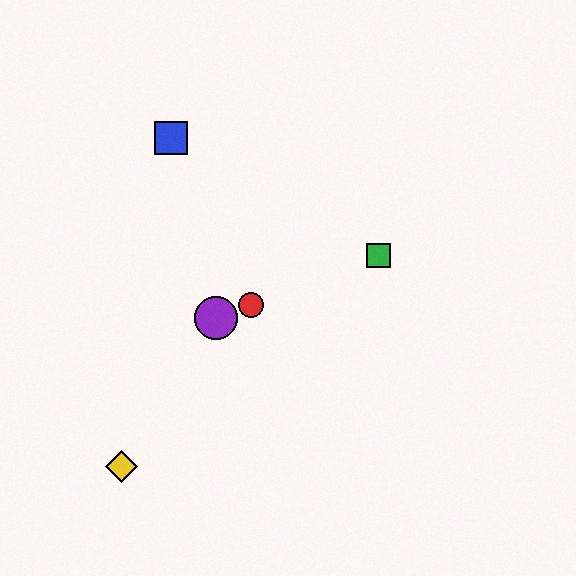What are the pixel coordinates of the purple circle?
The purple circle is at (216, 318).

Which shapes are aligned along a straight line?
The red circle, the green square, the purple circle are aligned along a straight line.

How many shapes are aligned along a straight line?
3 shapes (the red circle, the green square, the purple circle) are aligned along a straight line.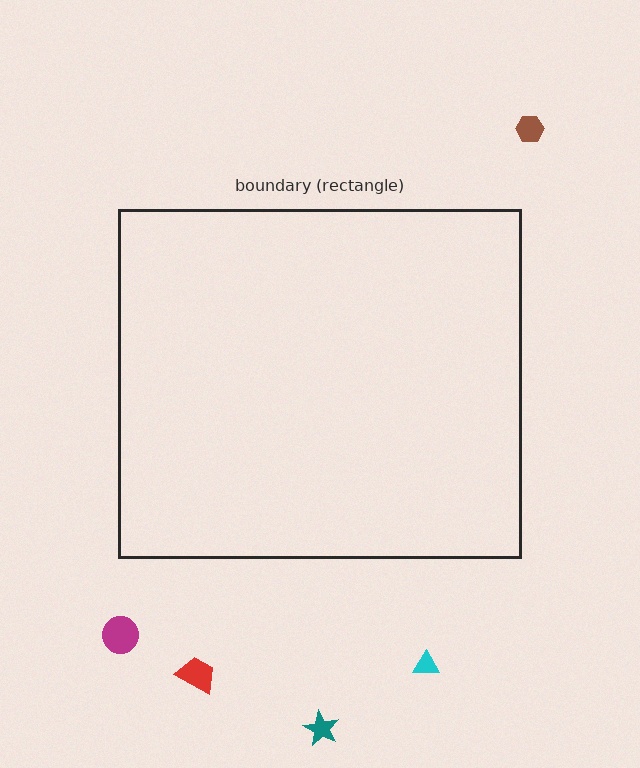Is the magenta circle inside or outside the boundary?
Outside.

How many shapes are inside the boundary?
0 inside, 5 outside.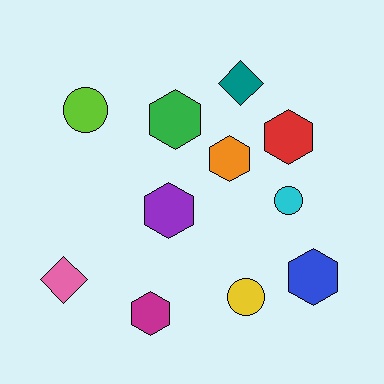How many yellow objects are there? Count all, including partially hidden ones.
There is 1 yellow object.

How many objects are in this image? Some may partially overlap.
There are 11 objects.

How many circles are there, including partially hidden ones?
There are 3 circles.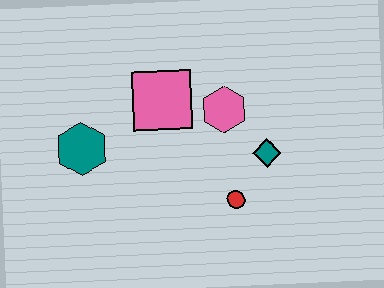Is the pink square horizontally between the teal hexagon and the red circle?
Yes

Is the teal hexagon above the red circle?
Yes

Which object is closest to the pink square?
The pink hexagon is closest to the pink square.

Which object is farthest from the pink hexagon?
The teal hexagon is farthest from the pink hexagon.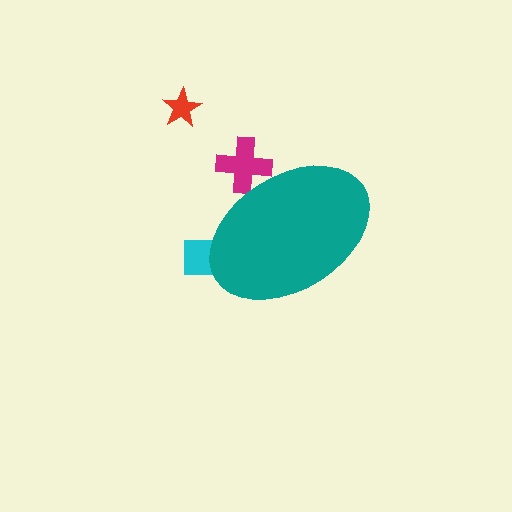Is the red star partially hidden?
No, the red star is fully visible.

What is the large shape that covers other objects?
A teal ellipse.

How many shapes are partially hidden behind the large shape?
2 shapes are partially hidden.